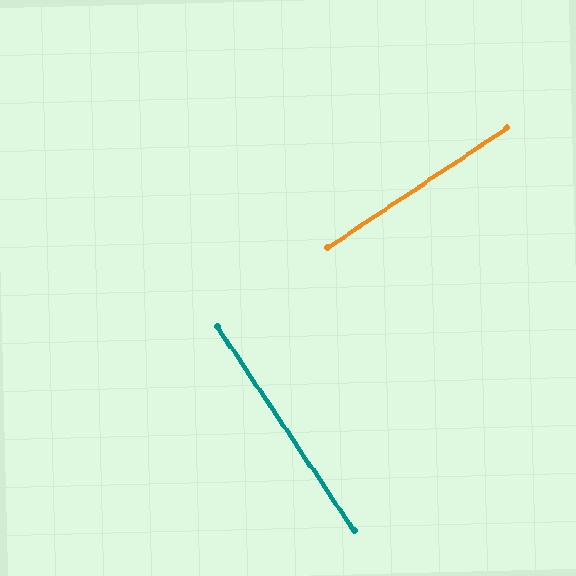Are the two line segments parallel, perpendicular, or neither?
Perpendicular — they meet at approximately 90°.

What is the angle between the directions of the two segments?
Approximately 90 degrees.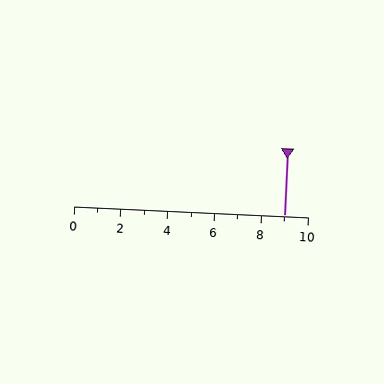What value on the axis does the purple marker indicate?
The marker indicates approximately 9.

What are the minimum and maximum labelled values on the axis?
The axis runs from 0 to 10.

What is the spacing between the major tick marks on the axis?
The major ticks are spaced 2 apart.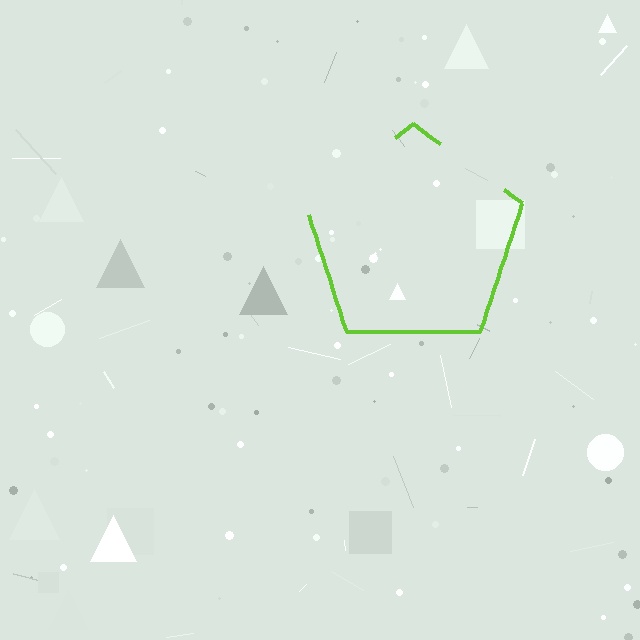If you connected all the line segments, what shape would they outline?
They would outline a pentagon.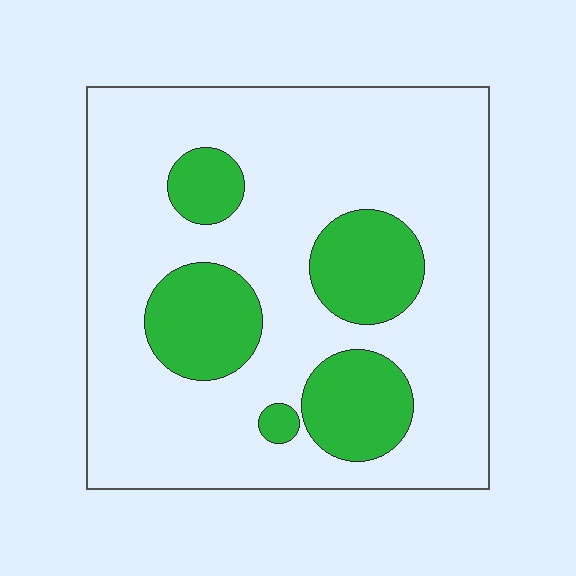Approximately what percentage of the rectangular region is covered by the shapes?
Approximately 25%.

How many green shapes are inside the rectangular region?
5.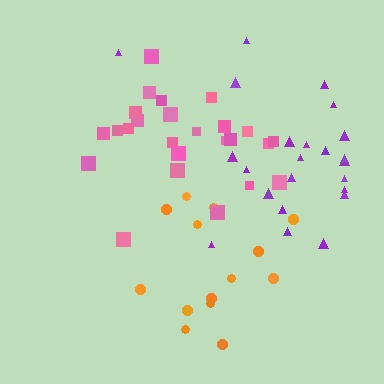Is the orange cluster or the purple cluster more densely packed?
Purple.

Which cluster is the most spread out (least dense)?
Orange.